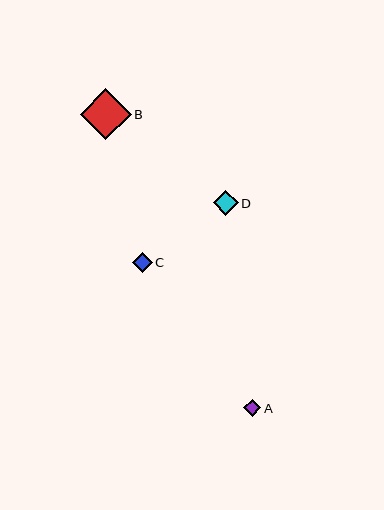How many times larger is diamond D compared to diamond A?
Diamond D is approximately 1.4 times the size of diamond A.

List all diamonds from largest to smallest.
From largest to smallest: B, D, C, A.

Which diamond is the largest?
Diamond B is the largest with a size of approximately 51 pixels.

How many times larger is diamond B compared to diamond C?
Diamond B is approximately 2.6 times the size of diamond C.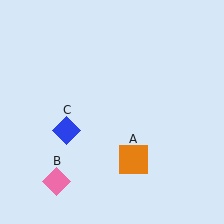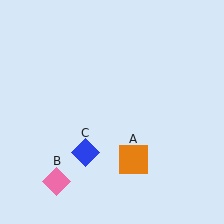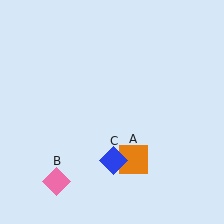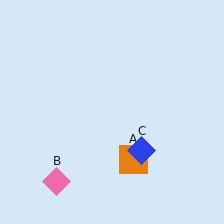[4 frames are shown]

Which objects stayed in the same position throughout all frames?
Orange square (object A) and pink diamond (object B) remained stationary.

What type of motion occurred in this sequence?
The blue diamond (object C) rotated counterclockwise around the center of the scene.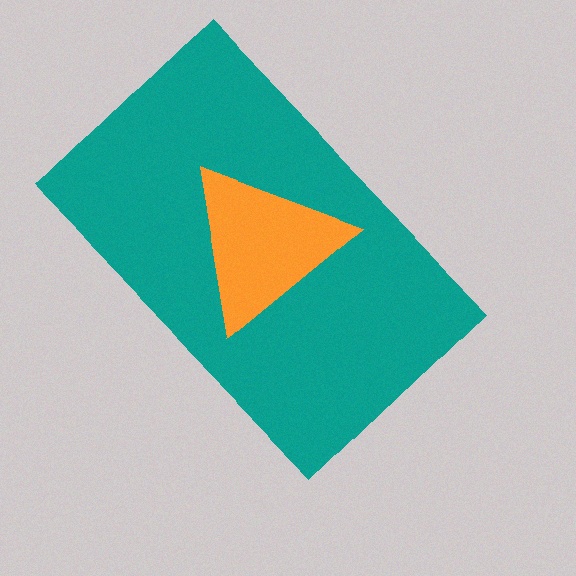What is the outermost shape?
The teal rectangle.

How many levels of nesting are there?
2.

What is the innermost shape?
The orange triangle.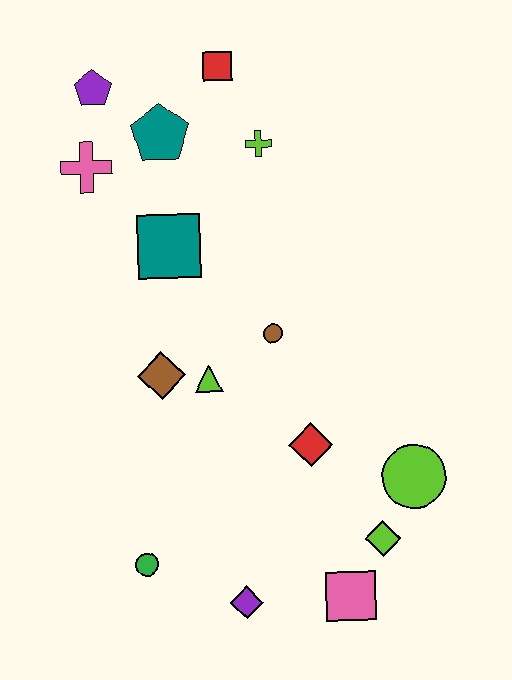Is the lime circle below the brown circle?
Yes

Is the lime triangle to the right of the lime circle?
No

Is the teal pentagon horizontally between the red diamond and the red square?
No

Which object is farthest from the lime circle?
The purple pentagon is farthest from the lime circle.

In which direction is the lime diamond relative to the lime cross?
The lime diamond is below the lime cross.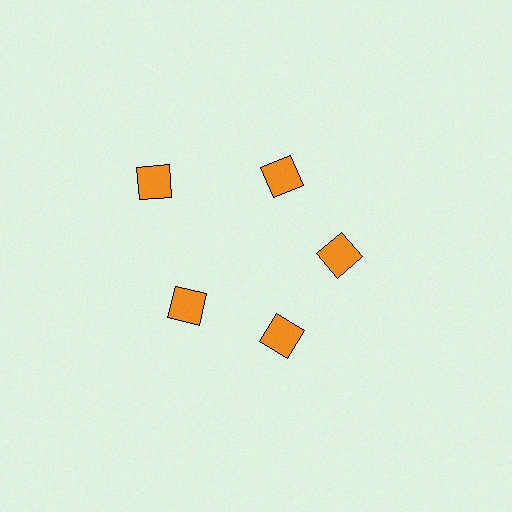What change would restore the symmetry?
The symmetry would be restored by moving it inward, back onto the ring so that all 5 diamonds sit at equal angles and equal distance from the center.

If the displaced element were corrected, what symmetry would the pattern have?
It would have 5-fold rotational symmetry — the pattern would map onto itself every 72 degrees.